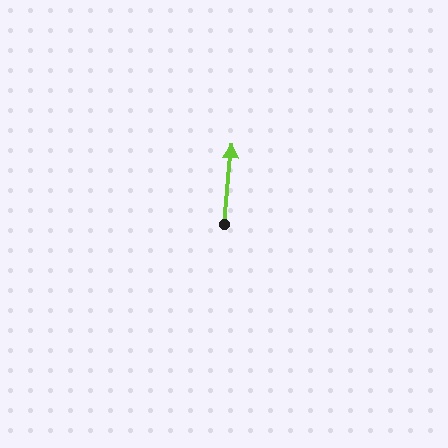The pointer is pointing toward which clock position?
Roughly 12 o'clock.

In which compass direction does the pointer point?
North.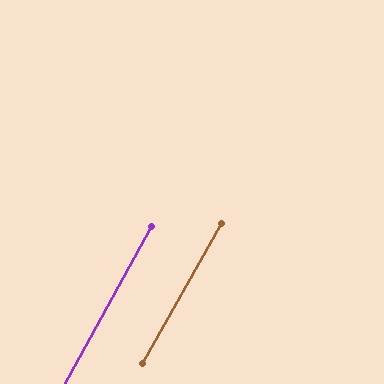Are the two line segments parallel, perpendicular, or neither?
Parallel — their directions differ by only 0.6°.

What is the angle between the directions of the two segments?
Approximately 1 degree.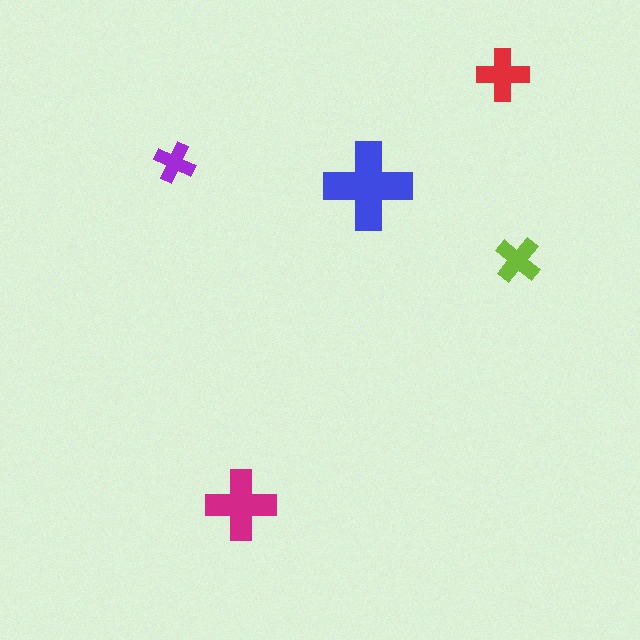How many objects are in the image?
There are 5 objects in the image.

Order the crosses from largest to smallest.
the blue one, the magenta one, the red one, the lime one, the purple one.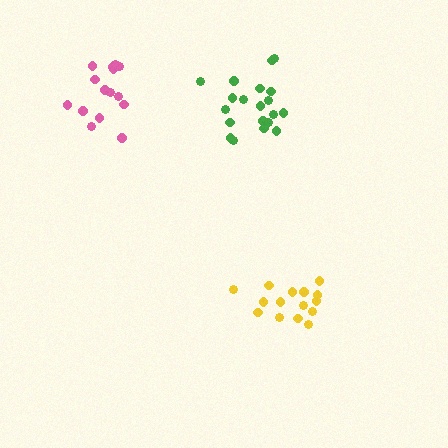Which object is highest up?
The pink cluster is topmost.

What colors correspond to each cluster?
The clusters are colored: pink, green, yellow.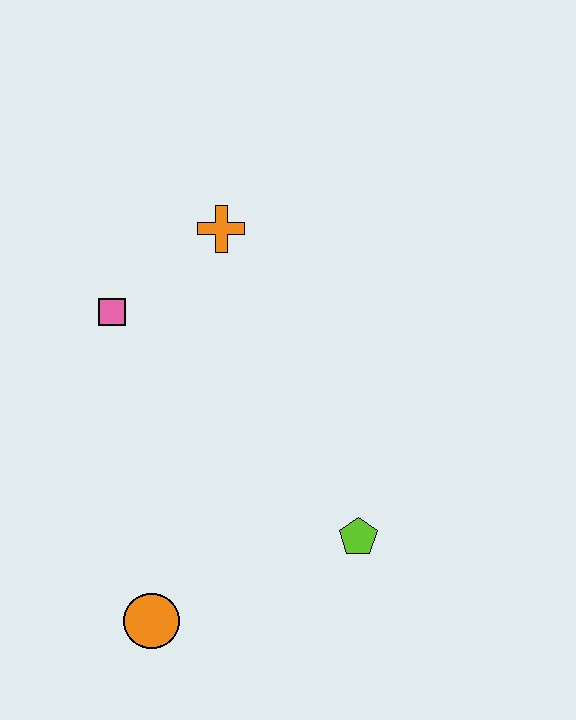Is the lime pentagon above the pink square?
No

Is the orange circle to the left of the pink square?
No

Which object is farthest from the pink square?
The lime pentagon is farthest from the pink square.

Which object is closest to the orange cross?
The pink square is closest to the orange cross.